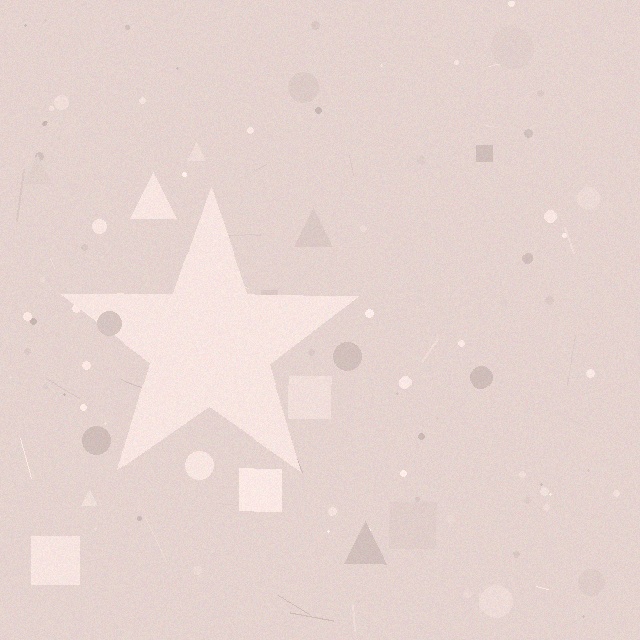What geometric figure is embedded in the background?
A star is embedded in the background.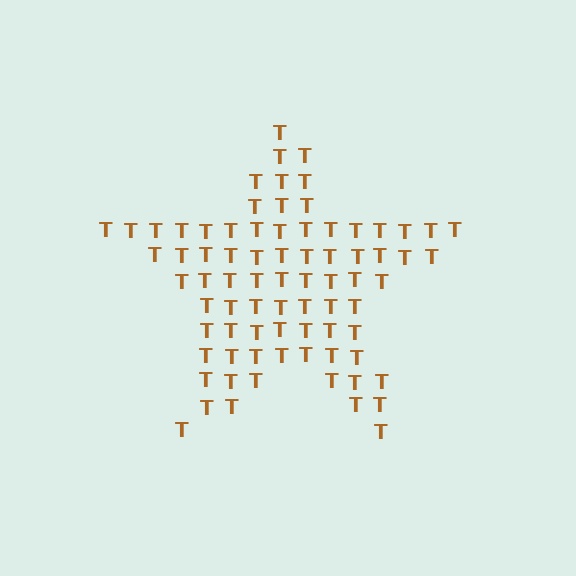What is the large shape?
The large shape is a star.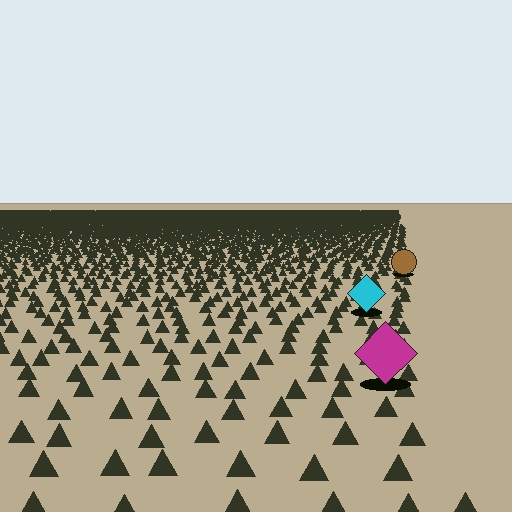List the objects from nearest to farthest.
From nearest to farthest: the magenta diamond, the cyan diamond, the brown circle.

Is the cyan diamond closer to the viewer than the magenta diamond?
No. The magenta diamond is closer — you can tell from the texture gradient: the ground texture is coarser near it.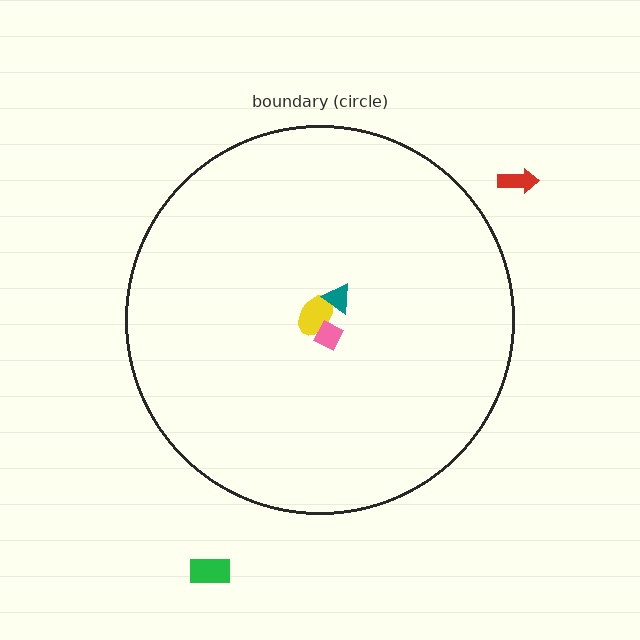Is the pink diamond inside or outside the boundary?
Inside.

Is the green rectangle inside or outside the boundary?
Outside.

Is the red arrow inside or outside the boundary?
Outside.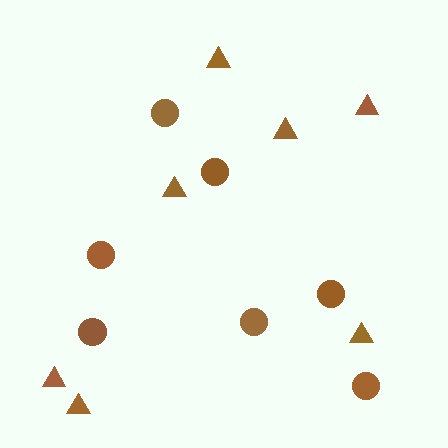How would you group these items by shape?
There are 2 groups: one group of triangles (7) and one group of circles (7).